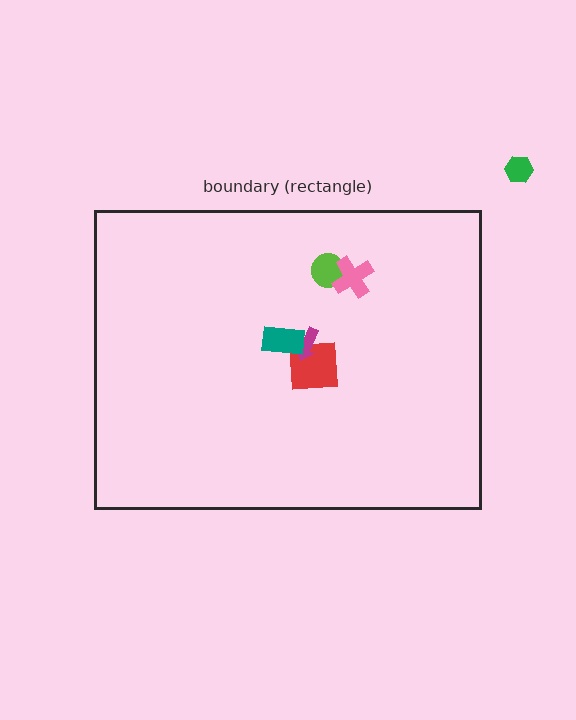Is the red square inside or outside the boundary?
Inside.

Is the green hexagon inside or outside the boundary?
Outside.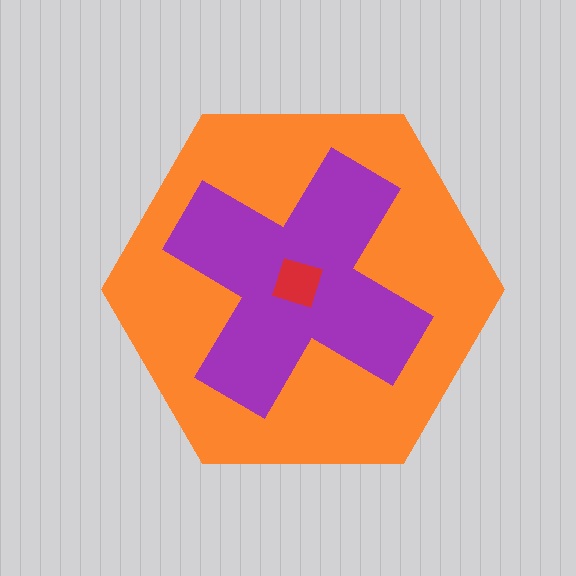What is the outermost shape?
The orange hexagon.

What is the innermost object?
The red square.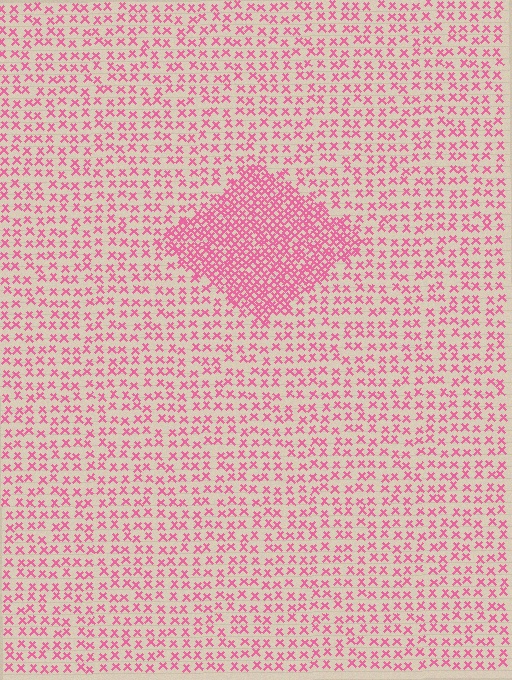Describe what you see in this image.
The image contains small pink elements arranged at two different densities. A diamond-shaped region is visible where the elements are more densely packed than the surrounding area.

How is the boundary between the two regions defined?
The boundary is defined by a change in element density (approximately 2.5x ratio). All elements are the same color, size, and shape.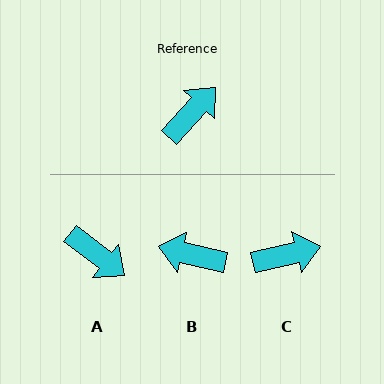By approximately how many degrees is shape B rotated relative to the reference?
Approximately 120 degrees counter-clockwise.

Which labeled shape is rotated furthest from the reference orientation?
B, about 120 degrees away.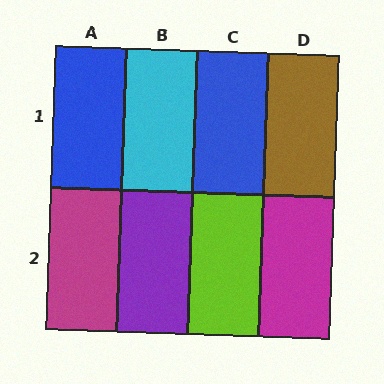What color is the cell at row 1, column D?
Brown.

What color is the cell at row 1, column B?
Cyan.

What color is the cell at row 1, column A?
Blue.